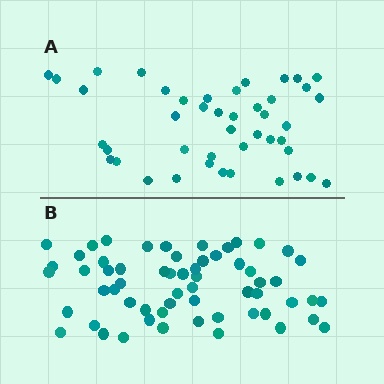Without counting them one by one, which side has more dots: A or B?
Region B (the bottom region) has more dots.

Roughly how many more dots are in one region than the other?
Region B has approximately 15 more dots than region A.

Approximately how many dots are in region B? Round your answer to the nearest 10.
About 60 dots.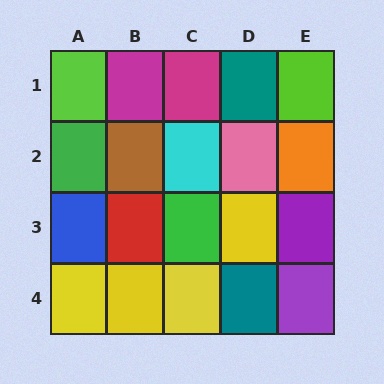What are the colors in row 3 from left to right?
Blue, red, green, yellow, purple.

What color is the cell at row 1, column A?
Lime.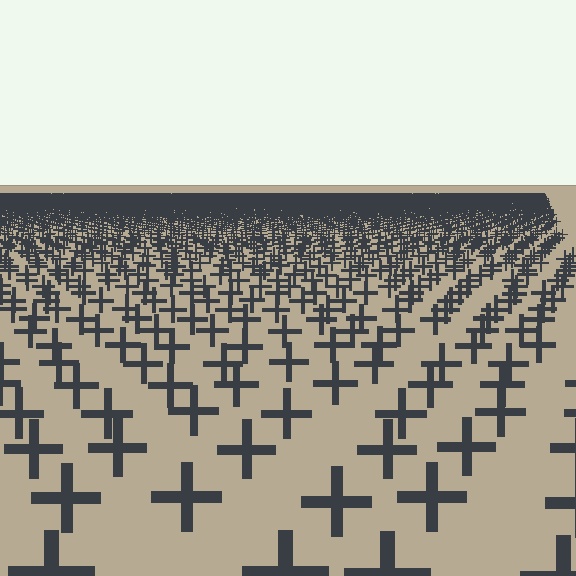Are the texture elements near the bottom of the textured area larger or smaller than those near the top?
Larger. Near the bottom, elements are closer to the viewer and appear at a bigger on-screen size.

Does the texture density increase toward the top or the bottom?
Density increases toward the top.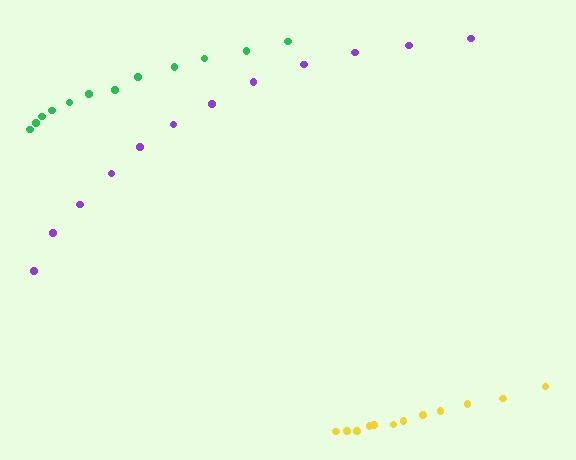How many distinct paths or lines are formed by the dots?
There are 3 distinct paths.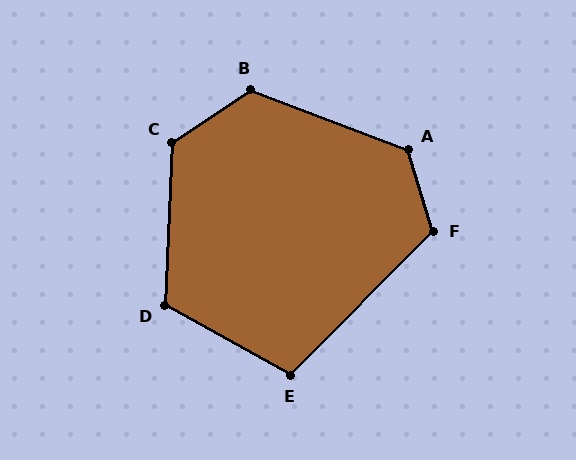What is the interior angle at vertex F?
Approximately 119 degrees (obtuse).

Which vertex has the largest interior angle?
A, at approximately 127 degrees.